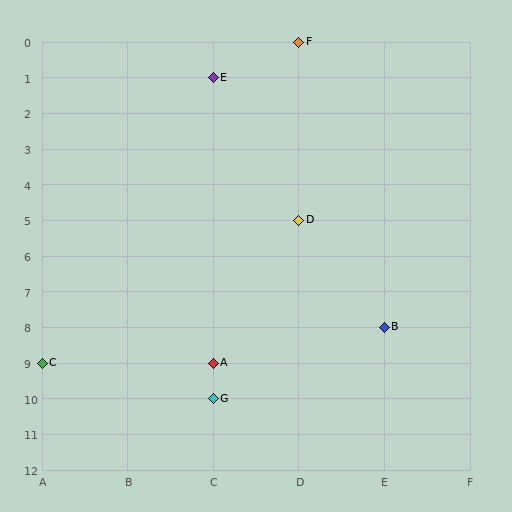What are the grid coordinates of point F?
Point F is at grid coordinates (D, 0).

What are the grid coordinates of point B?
Point B is at grid coordinates (E, 8).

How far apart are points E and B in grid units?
Points E and B are 2 columns and 7 rows apart (about 7.3 grid units diagonally).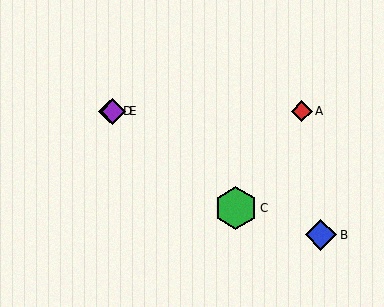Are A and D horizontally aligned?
Yes, both are at y≈111.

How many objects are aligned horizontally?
3 objects (A, D, E) are aligned horizontally.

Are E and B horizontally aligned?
No, E is at y≈111 and B is at y≈235.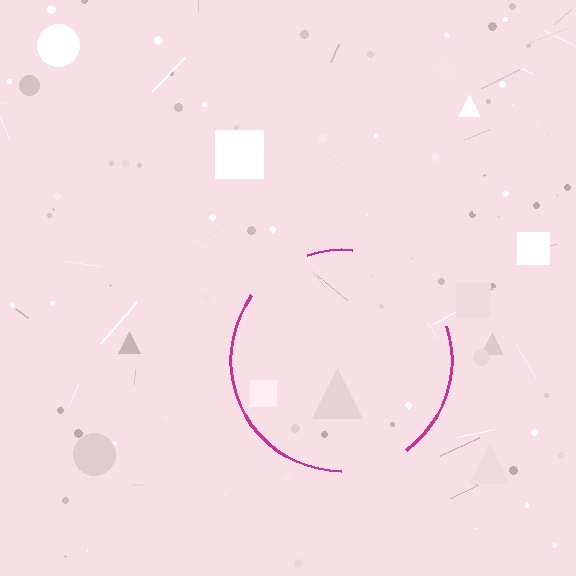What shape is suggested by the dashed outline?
The dashed outline suggests a circle.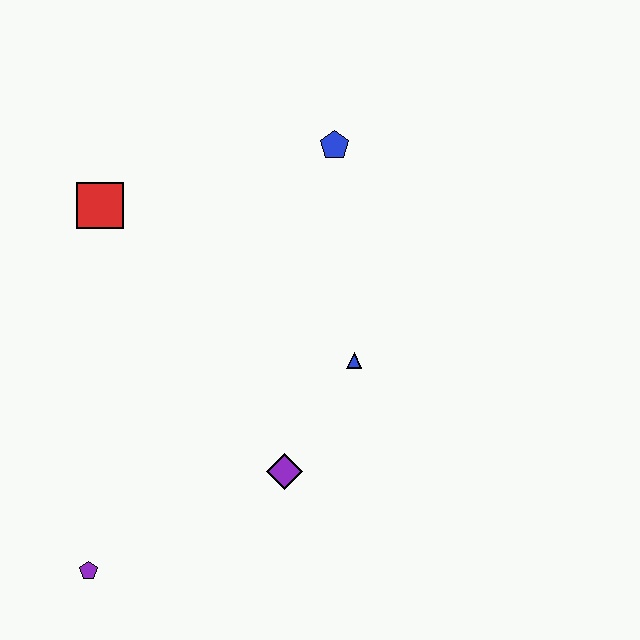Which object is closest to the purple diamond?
The blue triangle is closest to the purple diamond.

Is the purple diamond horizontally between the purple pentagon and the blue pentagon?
Yes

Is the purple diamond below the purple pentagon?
No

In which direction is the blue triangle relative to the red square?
The blue triangle is to the right of the red square.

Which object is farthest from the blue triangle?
The purple pentagon is farthest from the blue triangle.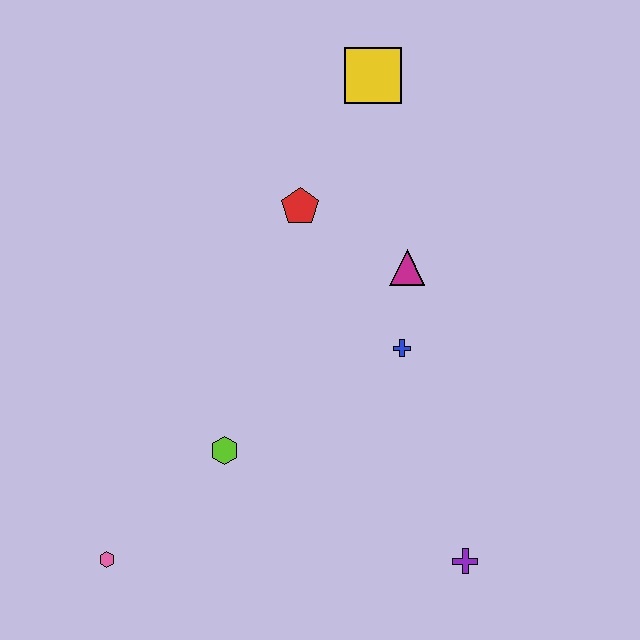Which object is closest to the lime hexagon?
The pink hexagon is closest to the lime hexagon.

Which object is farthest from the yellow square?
The pink hexagon is farthest from the yellow square.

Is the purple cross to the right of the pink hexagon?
Yes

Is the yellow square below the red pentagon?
No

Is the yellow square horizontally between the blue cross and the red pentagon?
Yes